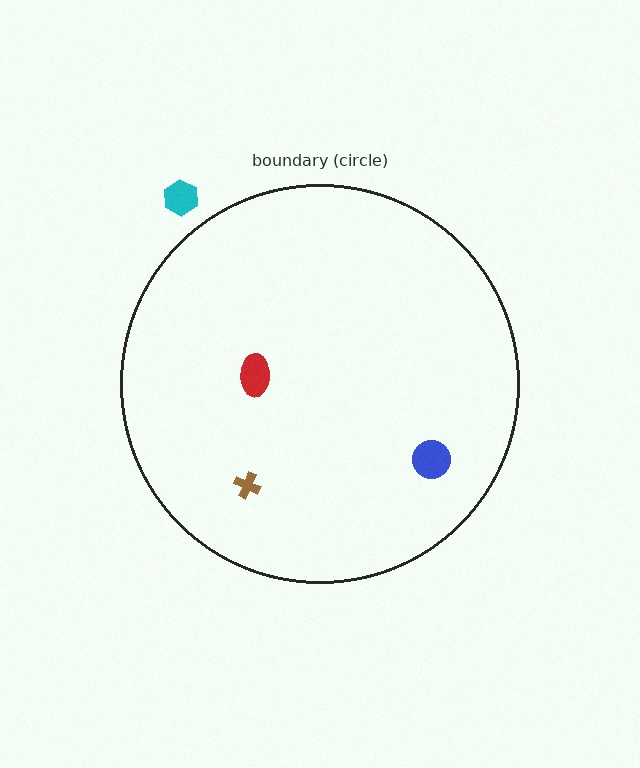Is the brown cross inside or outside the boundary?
Inside.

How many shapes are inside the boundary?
3 inside, 1 outside.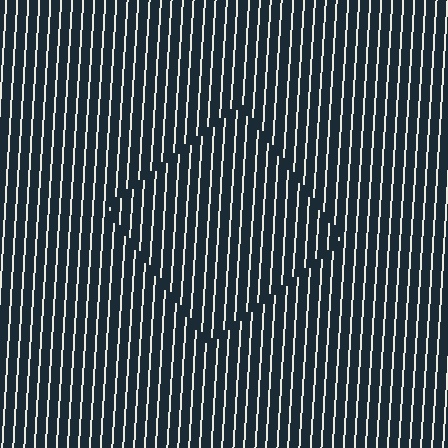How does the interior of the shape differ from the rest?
The interior of the shape contains the same grating, shifted by half a period — the contour is defined by the phase discontinuity where line-ends from the inner and outer gratings abut.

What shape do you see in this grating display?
An illusory square. The interior of the shape contains the same grating, shifted by half a period — the contour is defined by the phase discontinuity where line-ends from the inner and outer gratings abut.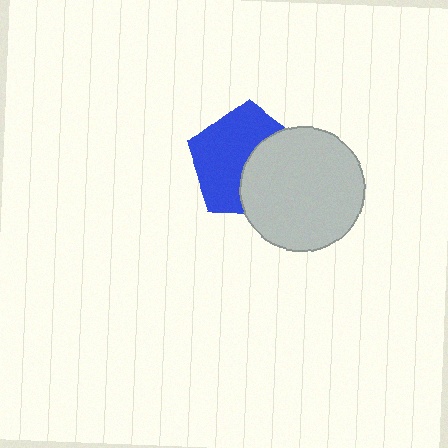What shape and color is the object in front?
The object in front is a light gray circle.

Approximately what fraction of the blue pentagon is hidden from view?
Roughly 42% of the blue pentagon is hidden behind the light gray circle.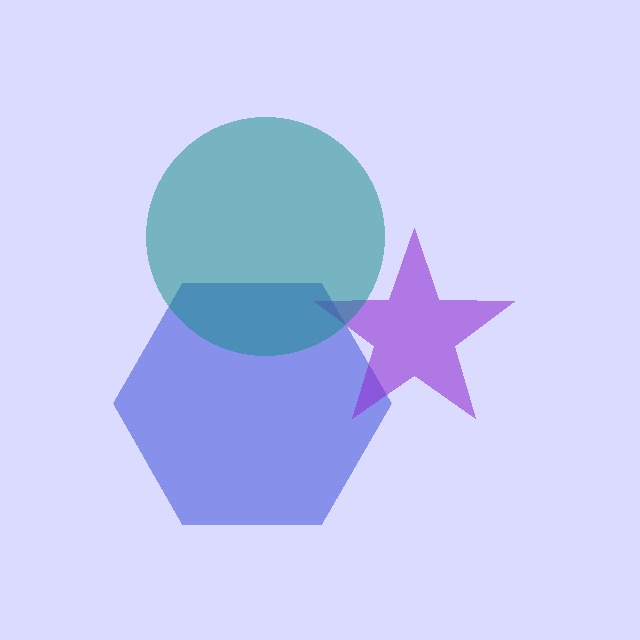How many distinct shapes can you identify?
There are 3 distinct shapes: a blue hexagon, a purple star, a teal circle.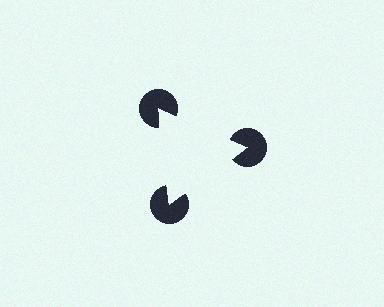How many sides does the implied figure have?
3 sides.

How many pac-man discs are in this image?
There are 3 — one at each vertex of the illusory triangle.